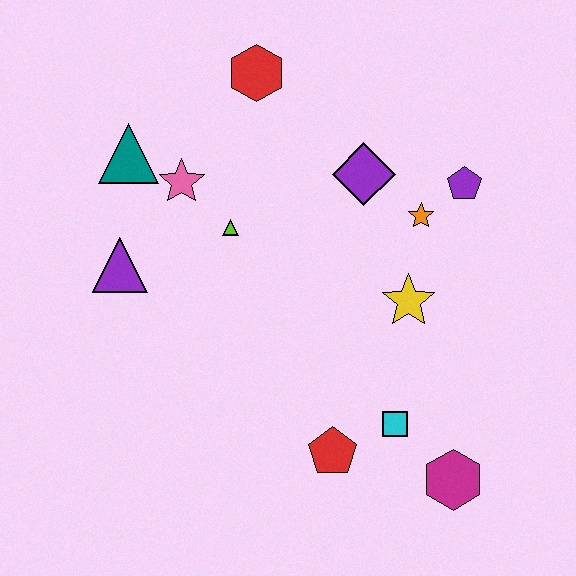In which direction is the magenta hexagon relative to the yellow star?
The magenta hexagon is below the yellow star.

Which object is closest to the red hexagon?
The pink star is closest to the red hexagon.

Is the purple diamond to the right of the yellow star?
No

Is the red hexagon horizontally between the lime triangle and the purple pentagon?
Yes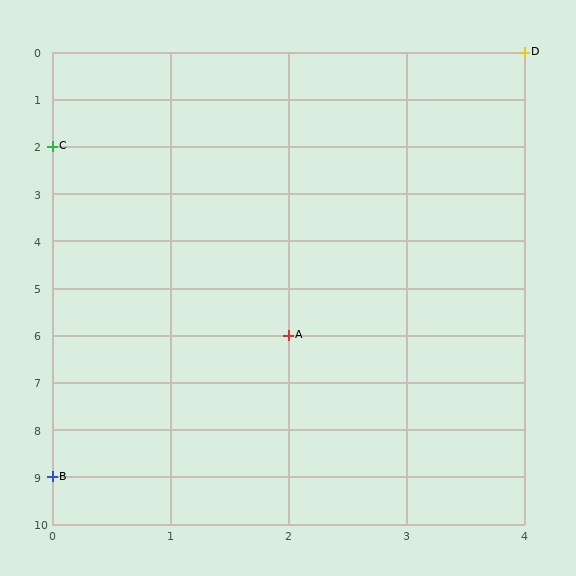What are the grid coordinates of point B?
Point B is at grid coordinates (0, 9).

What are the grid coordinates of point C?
Point C is at grid coordinates (0, 2).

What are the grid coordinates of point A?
Point A is at grid coordinates (2, 6).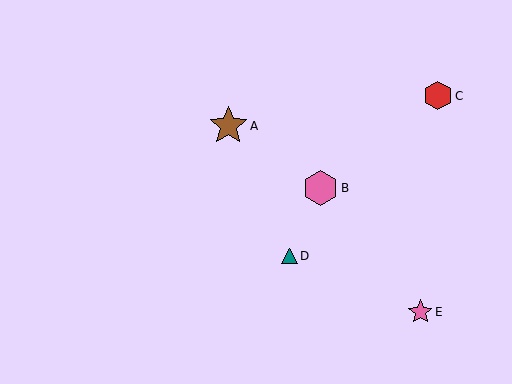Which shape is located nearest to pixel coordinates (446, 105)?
The red hexagon (labeled C) at (438, 96) is nearest to that location.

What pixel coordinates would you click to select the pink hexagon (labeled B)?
Click at (321, 188) to select the pink hexagon B.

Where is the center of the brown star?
The center of the brown star is at (228, 126).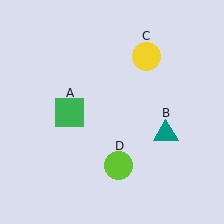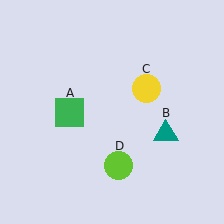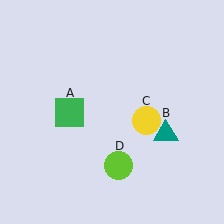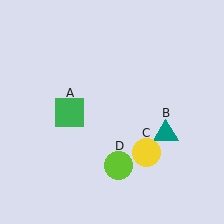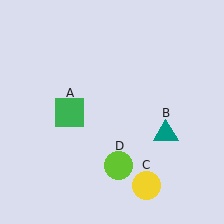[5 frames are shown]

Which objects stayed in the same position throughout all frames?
Green square (object A) and teal triangle (object B) and lime circle (object D) remained stationary.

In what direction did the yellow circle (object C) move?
The yellow circle (object C) moved down.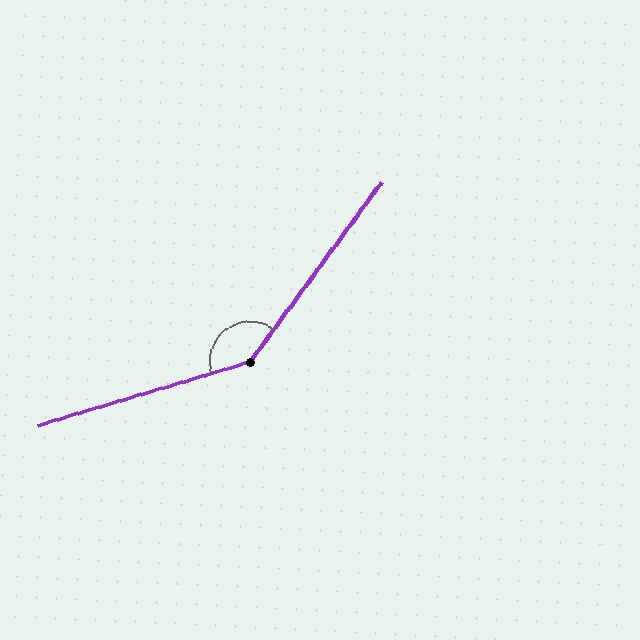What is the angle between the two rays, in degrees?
Approximately 143 degrees.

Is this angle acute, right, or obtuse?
It is obtuse.